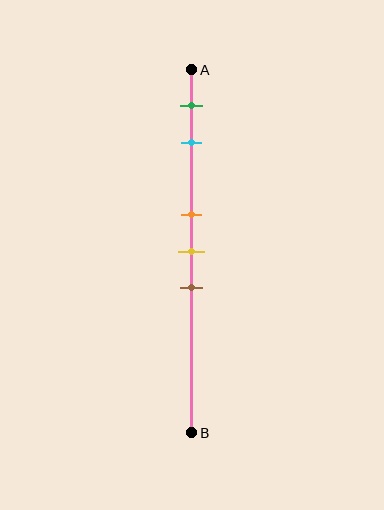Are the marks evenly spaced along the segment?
No, the marks are not evenly spaced.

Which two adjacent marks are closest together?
The orange and yellow marks are the closest adjacent pair.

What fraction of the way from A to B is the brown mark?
The brown mark is approximately 60% (0.6) of the way from A to B.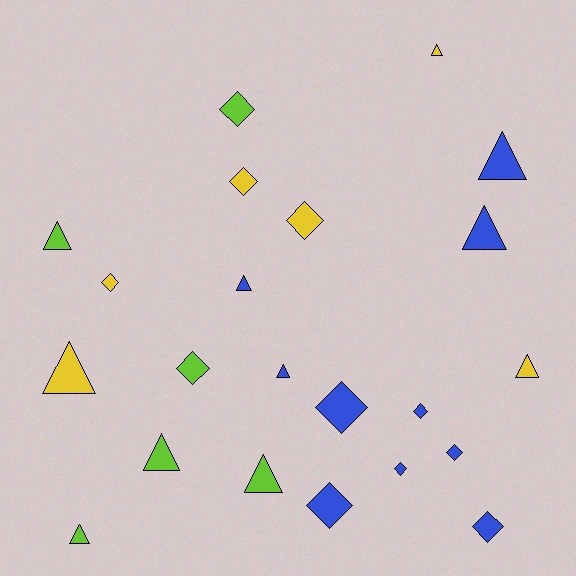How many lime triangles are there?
There are 4 lime triangles.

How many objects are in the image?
There are 22 objects.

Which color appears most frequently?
Blue, with 10 objects.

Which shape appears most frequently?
Triangle, with 11 objects.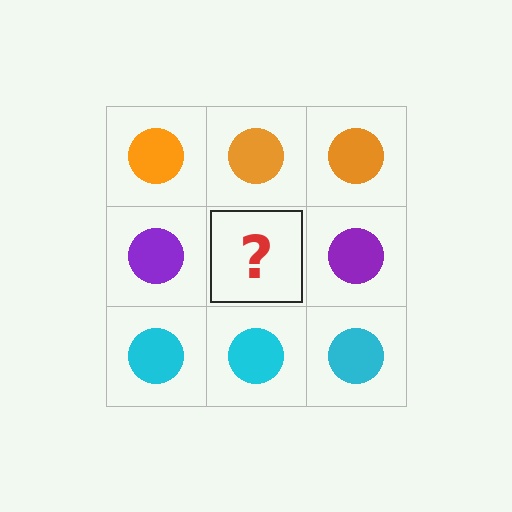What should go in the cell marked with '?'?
The missing cell should contain a purple circle.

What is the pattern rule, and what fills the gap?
The rule is that each row has a consistent color. The gap should be filled with a purple circle.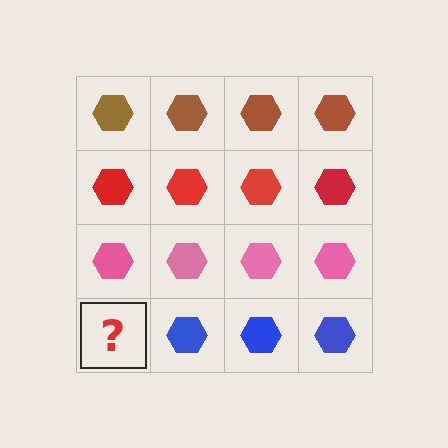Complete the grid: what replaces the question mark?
The question mark should be replaced with a blue hexagon.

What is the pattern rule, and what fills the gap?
The rule is that each row has a consistent color. The gap should be filled with a blue hexagon.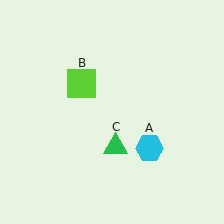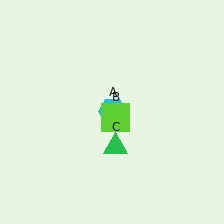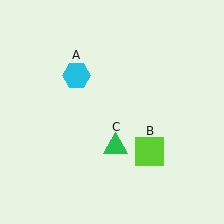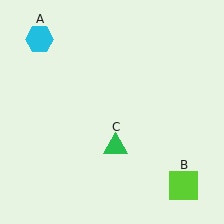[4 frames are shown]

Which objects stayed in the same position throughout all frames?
Green triangle (object C) remained stationary.